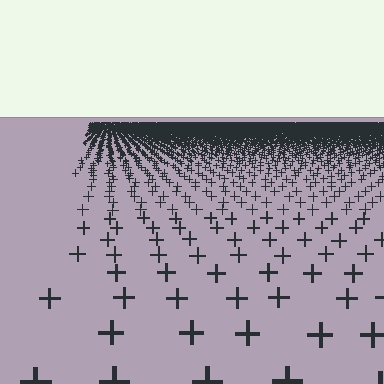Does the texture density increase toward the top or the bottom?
Density increases toward the top.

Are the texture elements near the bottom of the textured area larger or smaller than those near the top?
Larger. Near the bottom, elements are closer to the viewer and appear at a bigger on-screen size.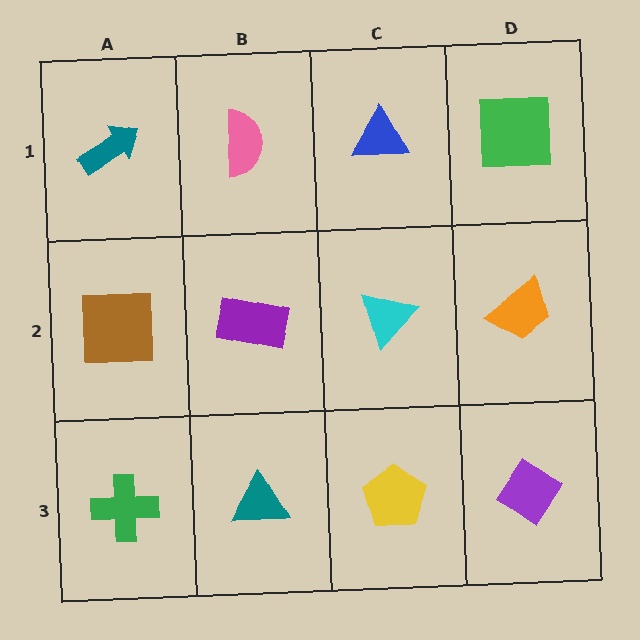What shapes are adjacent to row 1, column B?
A purple rectangle (row 2, column B), a teal arrow (row 1, column A), a blue triangle (row 1, column C).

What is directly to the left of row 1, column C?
A pink semicircle.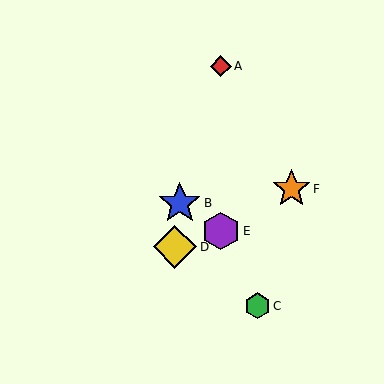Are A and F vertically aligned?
No, A is at x≈221 and F is at x≈291.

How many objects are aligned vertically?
2 objects (A, E) are aligned vertically.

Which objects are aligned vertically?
Objects A, E are aligned vertically.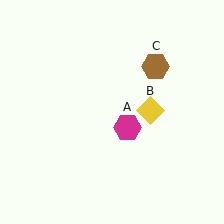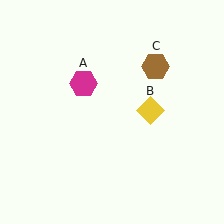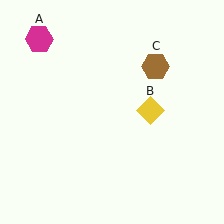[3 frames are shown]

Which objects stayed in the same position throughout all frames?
Yellow diamond (object B) and brown hexagon (object C) remained stationary.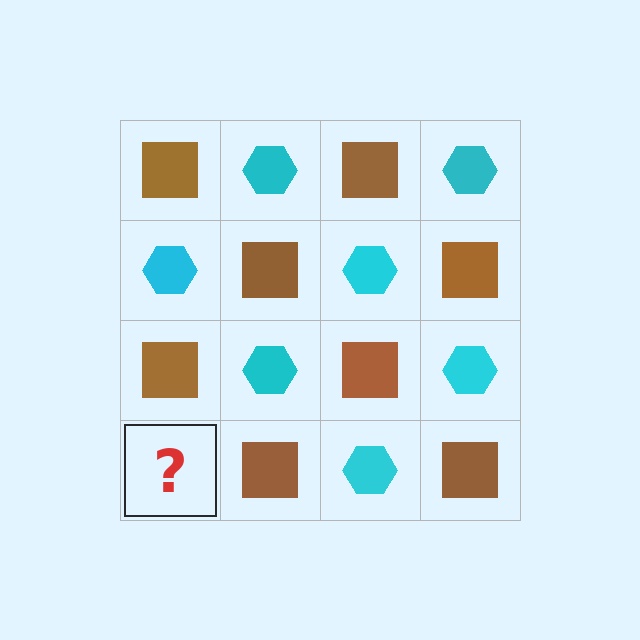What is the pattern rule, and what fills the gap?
The rule is that it alternates brown square and cyan hexagon in a checkerboard pattern. The gap should be filled with a cyan hexagon.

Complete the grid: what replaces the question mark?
The question mark should be replaced with a cyan hexagon.